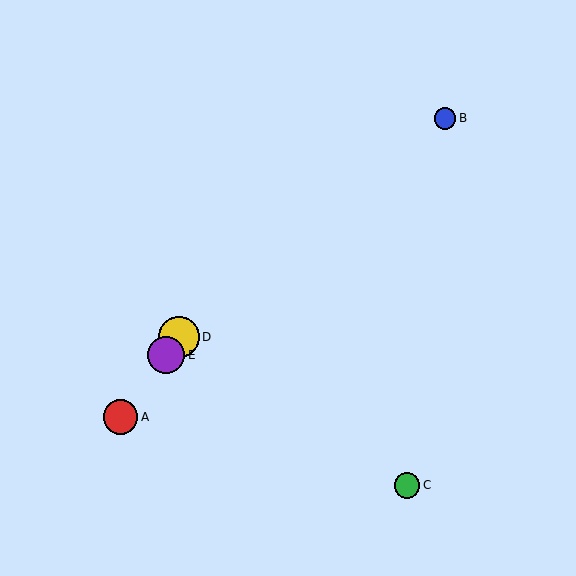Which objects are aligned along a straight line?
Objects A, D, E are aligned along a straight line.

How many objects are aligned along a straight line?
3 objects (A, D, E) are aligned along a straight line.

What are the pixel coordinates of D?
Object D is at (179, 337).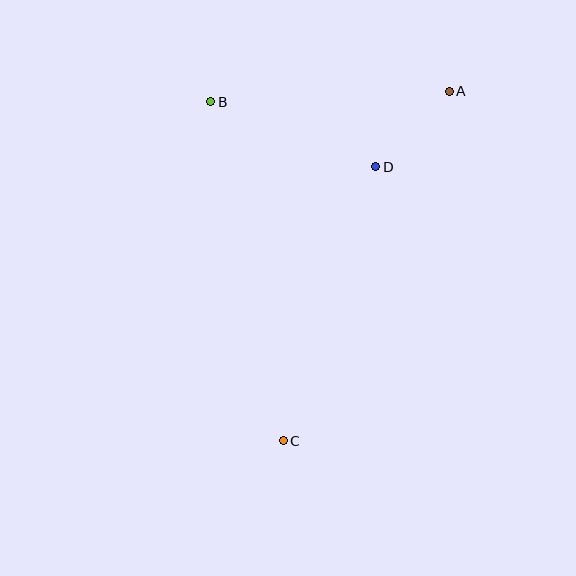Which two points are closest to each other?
Points A and D are closest to each other.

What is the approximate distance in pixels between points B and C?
The distance between B and C is approximately 347 pixels.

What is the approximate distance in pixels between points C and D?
The distance between C and D is approximately 289 pixels.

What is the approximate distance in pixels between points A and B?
The distance between A and B is approximately 239 pixels.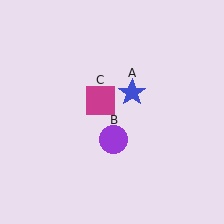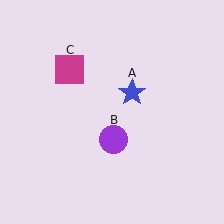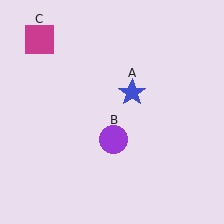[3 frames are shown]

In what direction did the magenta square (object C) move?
The magenta square (object C) moved up and to the left.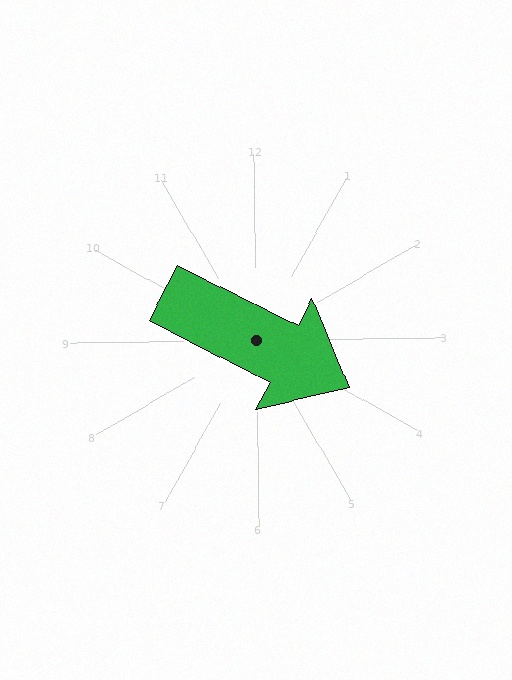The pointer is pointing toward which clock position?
Roughly 4 o'clock.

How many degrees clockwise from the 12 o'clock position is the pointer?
Approximately 118 degrees.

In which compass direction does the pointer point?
Southeast.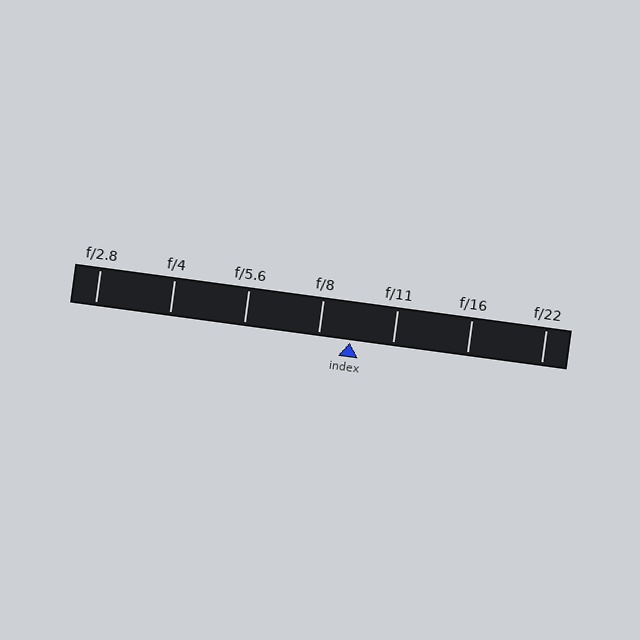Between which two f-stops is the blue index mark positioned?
The index mark is between f/8 and f/11.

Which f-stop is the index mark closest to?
The index mark is closest to f/8.